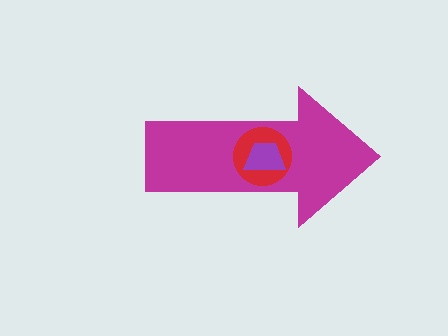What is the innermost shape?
The purple trapezoid.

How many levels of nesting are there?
3.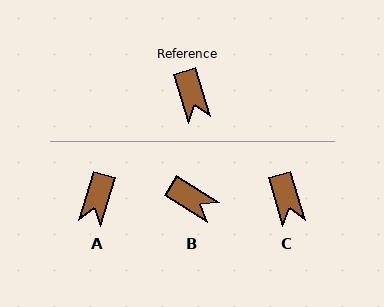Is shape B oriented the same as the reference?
No, it is off by about 41 degrees.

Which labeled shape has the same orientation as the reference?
C.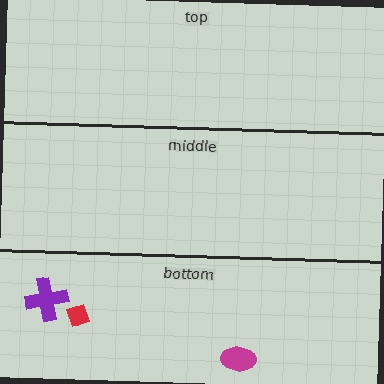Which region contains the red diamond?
The bottom region.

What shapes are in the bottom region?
The magenta ellipse, the red diamond, the purple cross.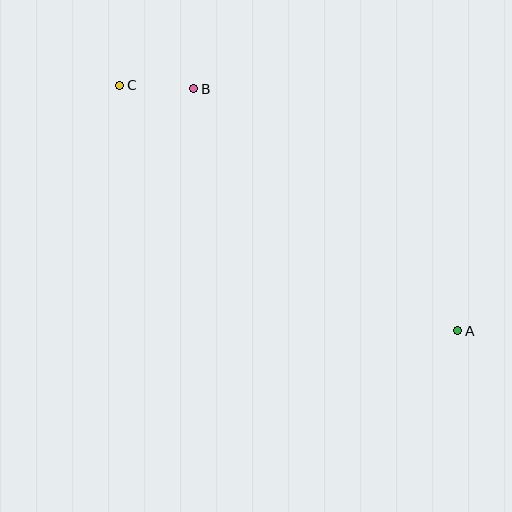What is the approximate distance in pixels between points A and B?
The distance between A and B is approximately 358 pixels.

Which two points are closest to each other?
Points B and C are closest to each other.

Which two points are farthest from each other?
Points A and C are farthest from each other.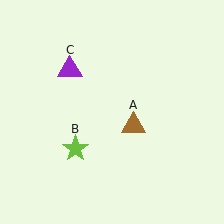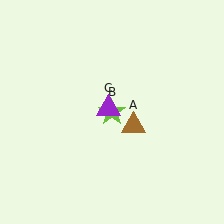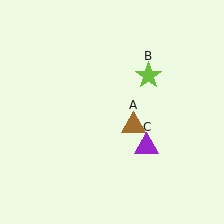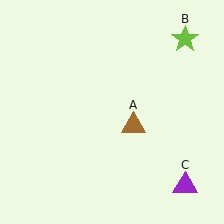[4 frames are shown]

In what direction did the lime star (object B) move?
The lime star (object B) moved up and to the right.